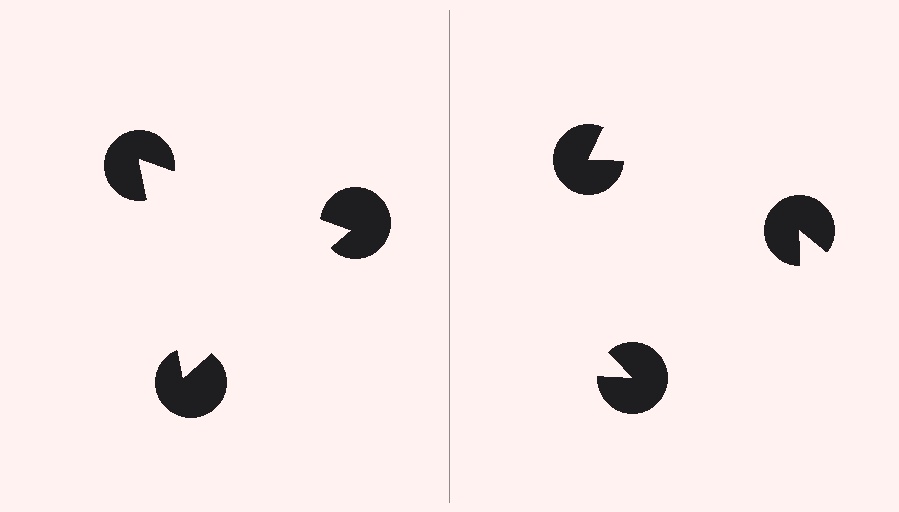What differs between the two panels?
The pac-man discs are positioned identically on both sides; only the wedge orientations differ. On the left they align to a triangle; on the right they are misaligned.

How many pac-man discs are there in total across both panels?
6 — 3 on each side.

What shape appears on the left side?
An illusory triangle.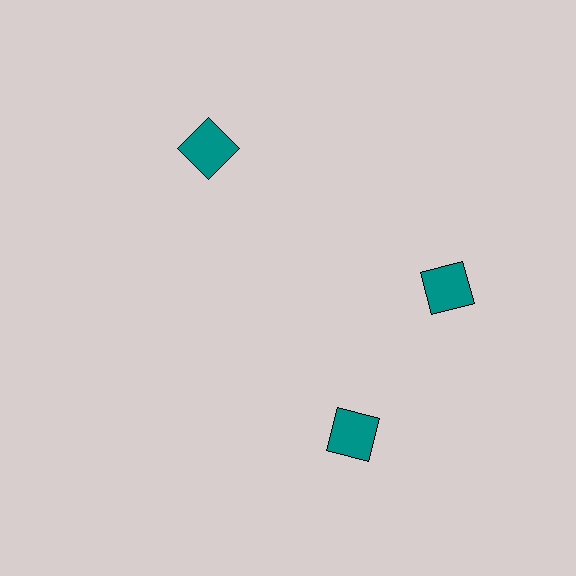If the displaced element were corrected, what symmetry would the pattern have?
It would have 3-fold rotational symmetry — the pattern would map onto itself every 120 degrees.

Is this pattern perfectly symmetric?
No. The 3 teal squares are arranged in a ring, but one element near the 7 o'clock position is rotated out of alignment along the ring, breaking the 3-fold rotational symmetry.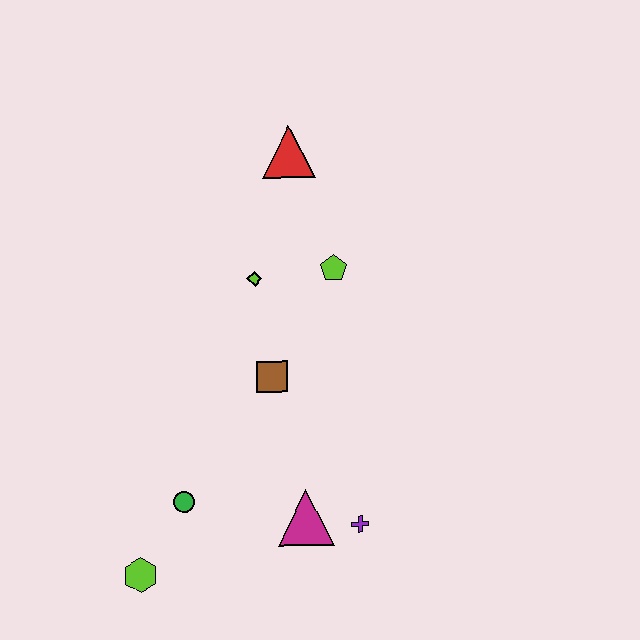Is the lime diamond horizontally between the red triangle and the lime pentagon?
No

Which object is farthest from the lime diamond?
The lime hexagon is farthest from the lime diamond.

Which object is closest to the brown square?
The lime diamond is closest to the brown square.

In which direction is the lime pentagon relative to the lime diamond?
The lime pentagon is to the right of the lime diamond.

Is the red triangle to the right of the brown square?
Yes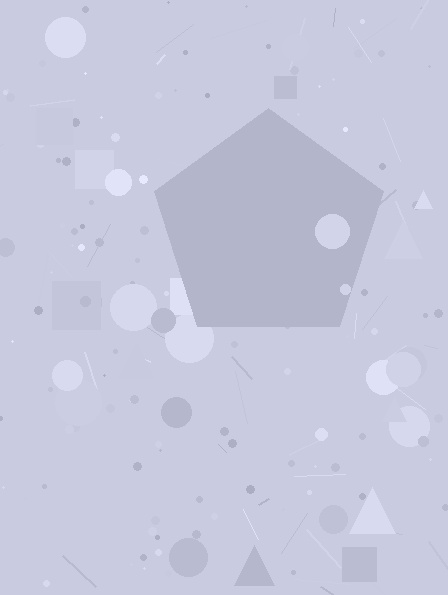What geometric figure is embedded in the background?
A pentagon is embedded in the background.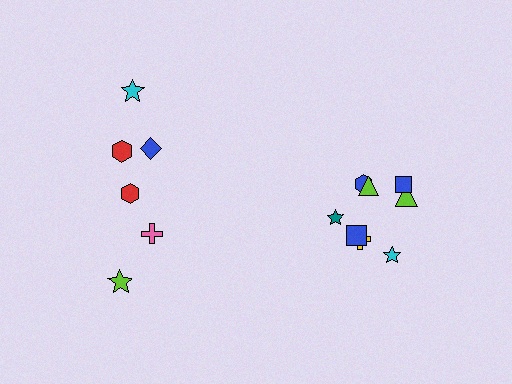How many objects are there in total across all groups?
There are 14 objects.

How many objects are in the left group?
There are 6 objects.